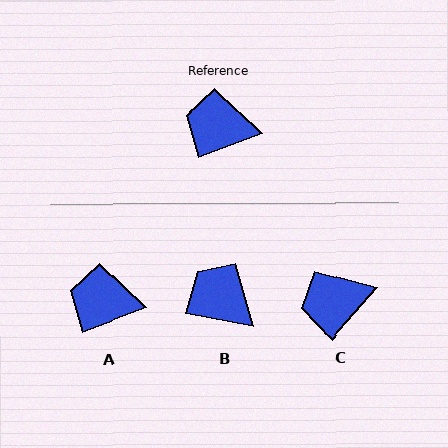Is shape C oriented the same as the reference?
No, it is off by about 28 degrees.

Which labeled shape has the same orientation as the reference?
A.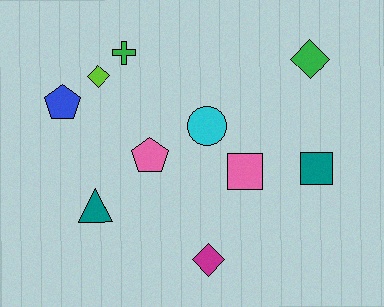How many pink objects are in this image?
There are 2 pink objects.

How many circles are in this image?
There is 1 circle.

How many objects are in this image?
There are 10 objects.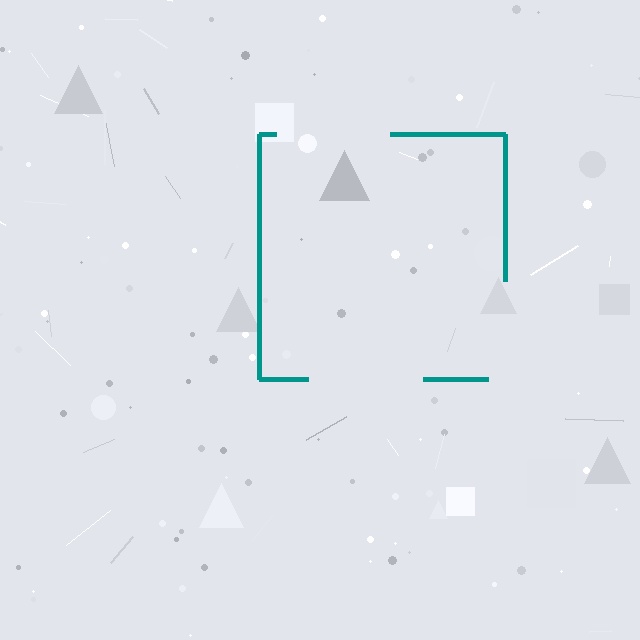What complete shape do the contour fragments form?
The contour fragments form a square.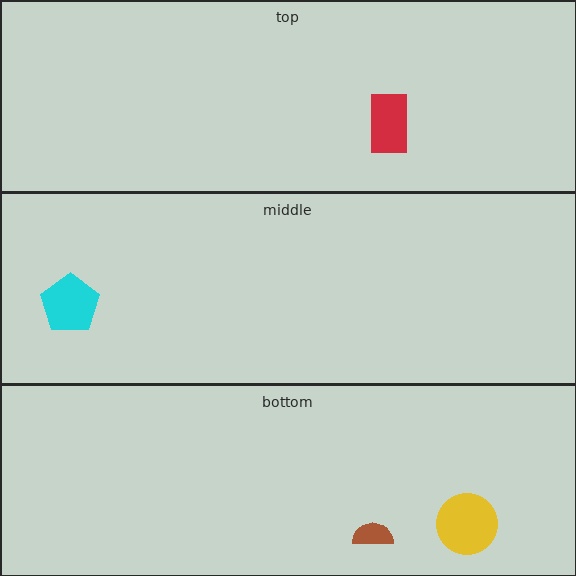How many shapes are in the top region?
1.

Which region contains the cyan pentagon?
The middle region.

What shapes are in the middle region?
The cyan pentagon.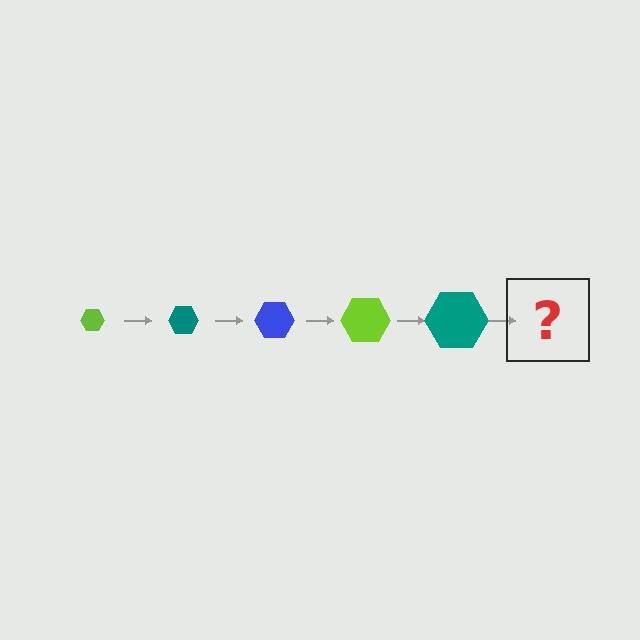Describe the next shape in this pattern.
It should be a blue hexagon, larger than the previous one.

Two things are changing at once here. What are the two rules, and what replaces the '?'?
The two rules are that the hexagon grows larger each step and the color cycles through lime, teal, and blue. The '?' should be a blue hexagon, larger than the previous one.